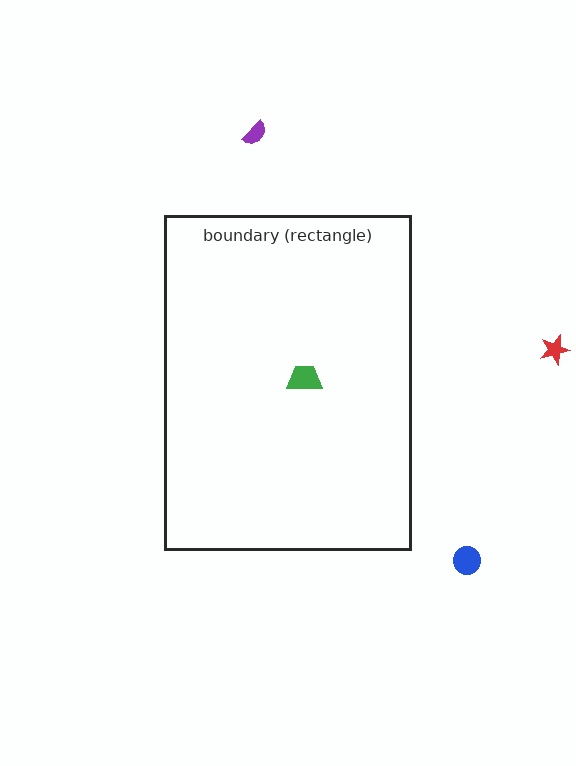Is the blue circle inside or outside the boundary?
Outside.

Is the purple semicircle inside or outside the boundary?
Outside.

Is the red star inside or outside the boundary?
Outside.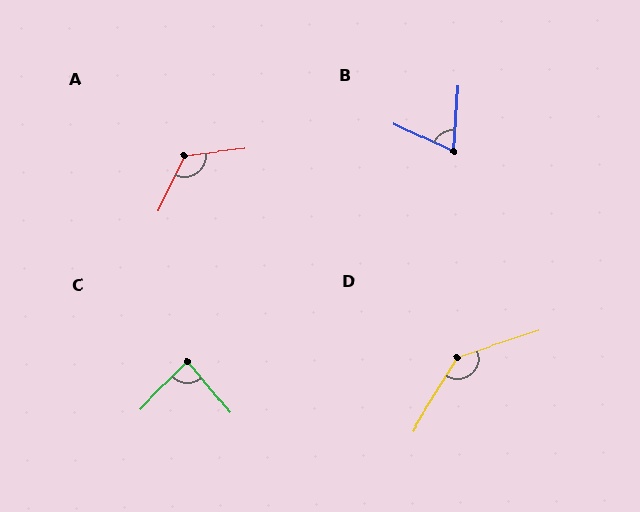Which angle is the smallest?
B, at approximately 69 degrees.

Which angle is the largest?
D, at approximately 139 degrees.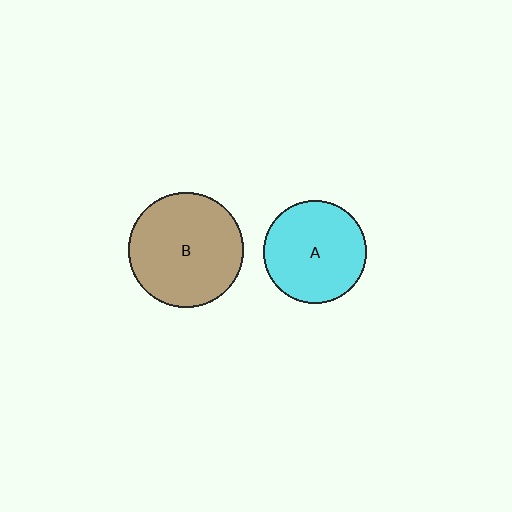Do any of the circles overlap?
No, none of the circles overlap.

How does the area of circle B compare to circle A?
Approximately 1.2 times.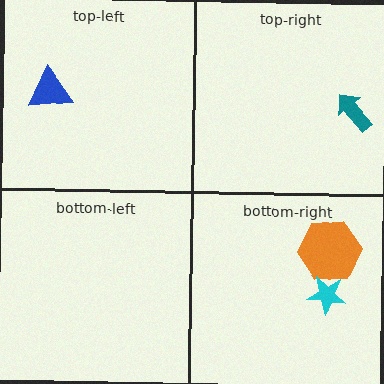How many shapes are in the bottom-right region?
2.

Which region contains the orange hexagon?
The bottom-right region.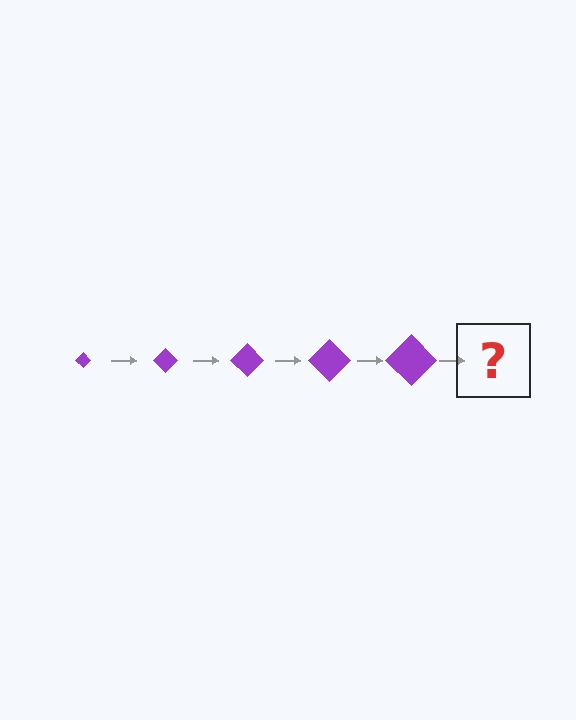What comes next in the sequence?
The next element should be a purple diamond, larger than the previous one.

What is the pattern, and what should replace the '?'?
The pattern is that the diamond gets progressively larger each step. The '?' should be a purple diamond, larger than the previous one.